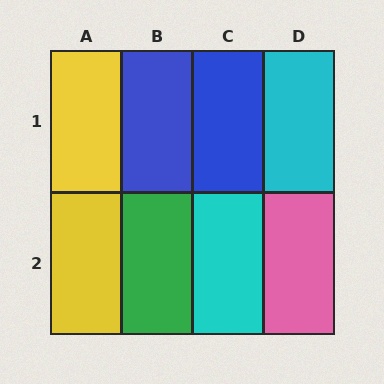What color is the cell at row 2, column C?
Cyan.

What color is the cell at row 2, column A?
Yellow.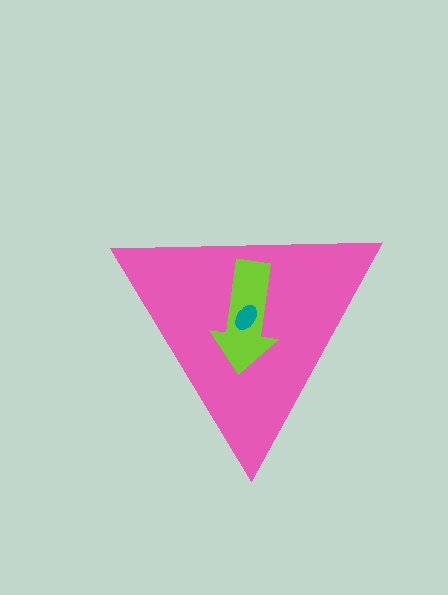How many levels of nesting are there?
3.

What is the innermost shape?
The teal ellipse.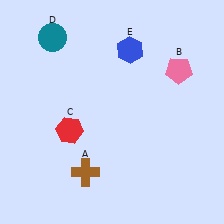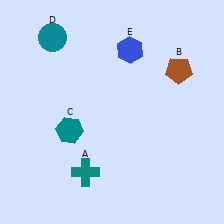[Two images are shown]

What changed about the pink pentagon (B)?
In Image 1, B is pink. In Image 2, it changed to brown.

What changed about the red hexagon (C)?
In Image 1, C is red. In Image 2, it changed to teal.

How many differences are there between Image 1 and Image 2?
There are 3 differences between the two images.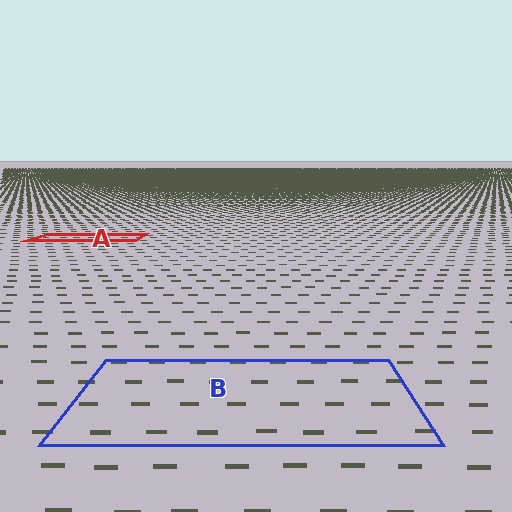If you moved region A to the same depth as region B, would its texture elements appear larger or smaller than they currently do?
They would appear larger. At a closer depth, the same texture elements are projected at a bigger on-screen size.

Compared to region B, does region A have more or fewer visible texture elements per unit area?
Region A has more texture elements per unit area — they are packed more densely because it is farther away.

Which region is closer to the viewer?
Region B is closer. The texture elements there are larger and more spread out.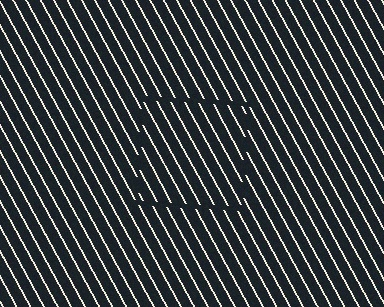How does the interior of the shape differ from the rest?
The interior of the shape contains the same grating, shifted by half a period — the contour is defined by the phase discontinuity where line-ends from the inner and outer gratings abut.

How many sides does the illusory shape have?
4 sides — the line-ends trace a square.